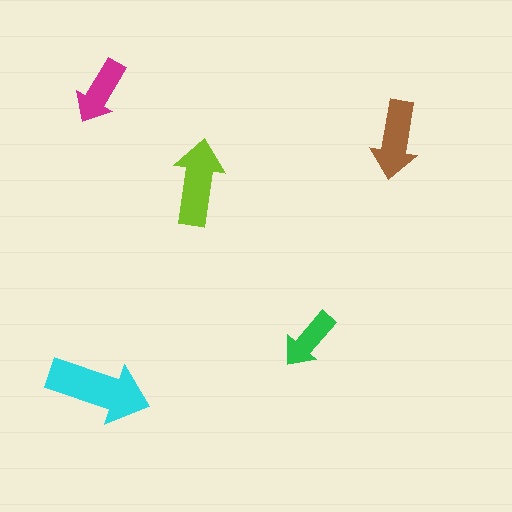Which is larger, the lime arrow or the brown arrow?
The lime one.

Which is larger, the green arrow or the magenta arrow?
The magenta one.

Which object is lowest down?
The cyan arrow is bottommost.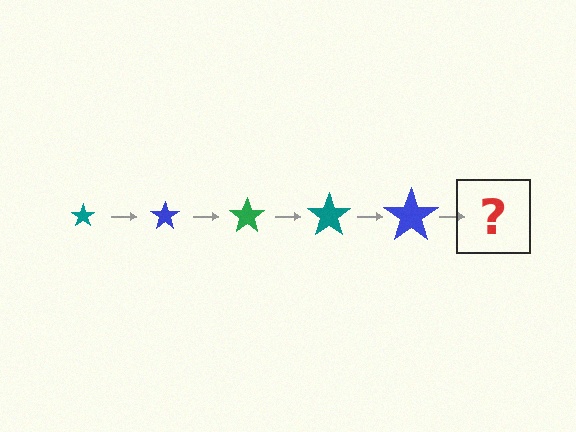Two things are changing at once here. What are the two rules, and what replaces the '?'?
The two rules are that the star grows larger each step and the color cycles through teal, blue, and green. The '?' should be a green star, larger than the previous one.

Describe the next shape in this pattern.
It should be a green star, larger than the previous one.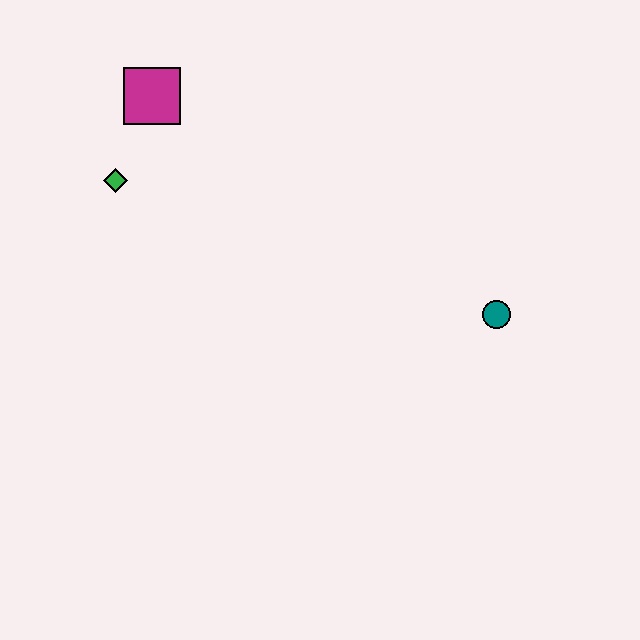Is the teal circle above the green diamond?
No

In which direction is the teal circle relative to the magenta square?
The teal circle is to the right of the magenta square.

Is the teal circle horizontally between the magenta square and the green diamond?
No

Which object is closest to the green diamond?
The magenta square is closest to the green diamond.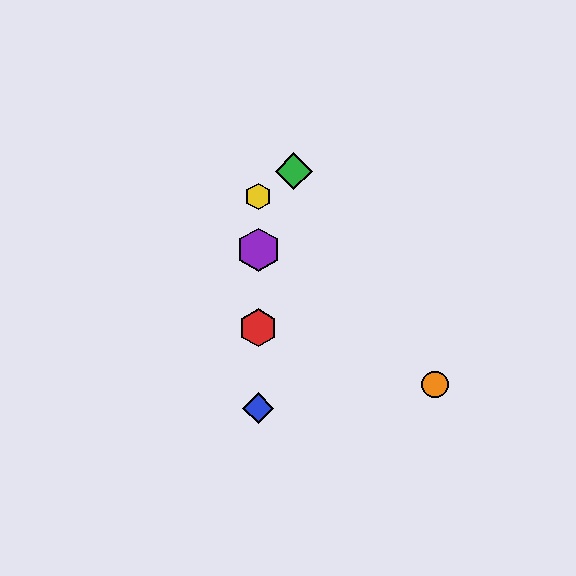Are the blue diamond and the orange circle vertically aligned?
No, the blue diamond is at x≈258 and the orange circle is at x≈435.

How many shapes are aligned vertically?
4 shapes (the red hexagon, the blue diamond, the yellow hexagon, the purple hexagon) are aligned vertically.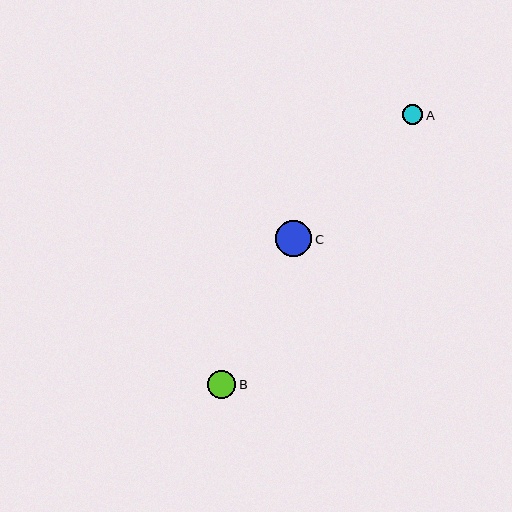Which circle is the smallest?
Circle A is the smallest with a size of approximately 21 pixels.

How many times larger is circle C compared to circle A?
Circle C is approximately 1.8 times the size of circle A.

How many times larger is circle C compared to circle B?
Circle C is approximately 1.3 times the size of circle B.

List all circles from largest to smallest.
From largest to smallest: C, B, A.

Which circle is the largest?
Circle C is the largest with a size of approximately 36 pixels.